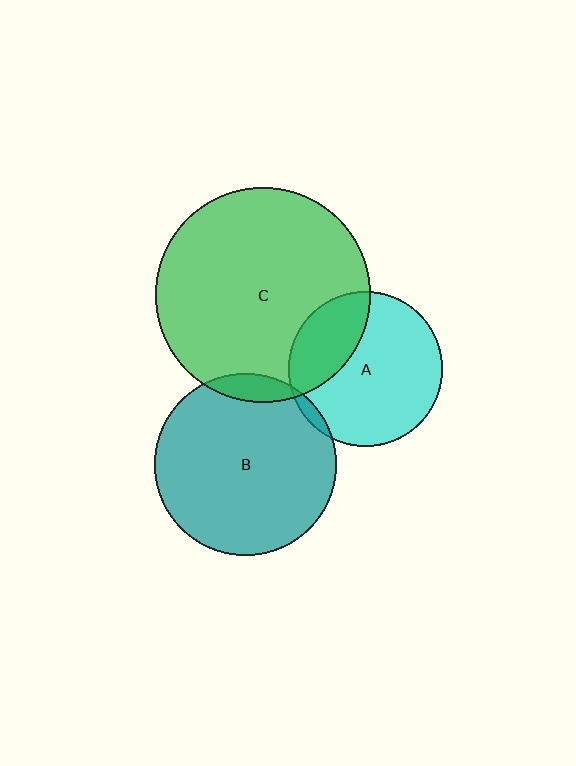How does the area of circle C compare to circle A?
Approximately 1.9 times.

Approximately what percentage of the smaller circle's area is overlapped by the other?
Approximately 5%.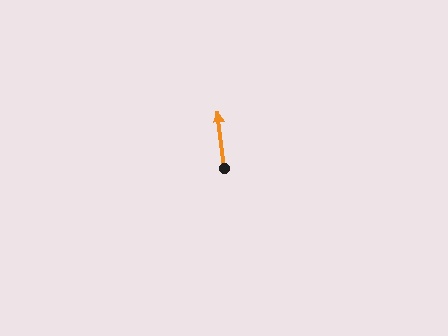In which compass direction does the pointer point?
North.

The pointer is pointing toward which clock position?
Roughly 12 o'clock.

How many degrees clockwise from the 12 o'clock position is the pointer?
Approximately 354 degrees.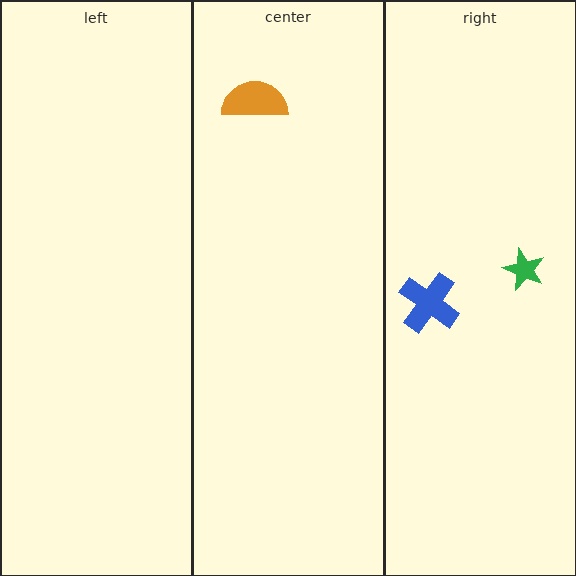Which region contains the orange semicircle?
The center region.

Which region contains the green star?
The right region.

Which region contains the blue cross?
The right region.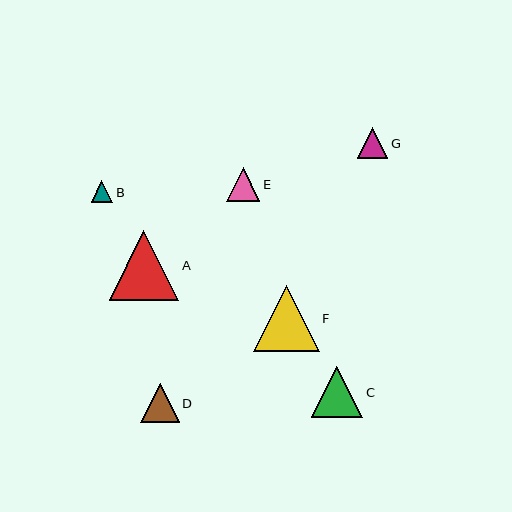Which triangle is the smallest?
Triangle B is the smallest with a size of approximately 21 pixels.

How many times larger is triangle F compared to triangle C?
Triangle F is approximately 1.3 times the size of triangle C.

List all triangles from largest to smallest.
From largest to smallest: A, F, C, D, E, G, B.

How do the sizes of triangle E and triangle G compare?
Triangle E and triangle G are approximately the same size.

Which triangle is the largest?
Triangle A is the largest with a size of approximately 69 pixels.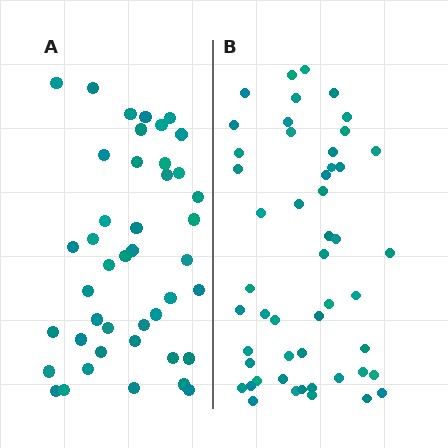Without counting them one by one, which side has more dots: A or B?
Region B (the right region) has more dots.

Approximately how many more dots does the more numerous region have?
Region B has roughly 8 or so more dots than region A.